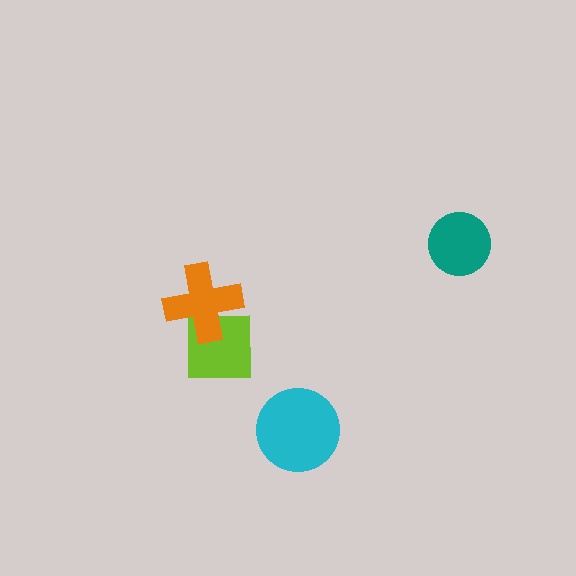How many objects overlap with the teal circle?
0 objects overlap with the teal circle.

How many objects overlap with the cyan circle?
0 objects overlap with the cyan circle.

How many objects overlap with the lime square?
1 object overlaps with the lime square.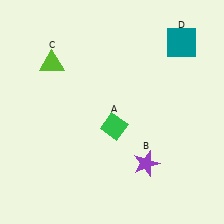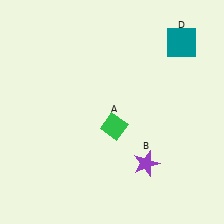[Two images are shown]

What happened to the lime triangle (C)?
The lime triangle (C) was removed in Image 2. It was in the top-left area of Image 1.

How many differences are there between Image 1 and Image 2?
There is 1 difference between the two images.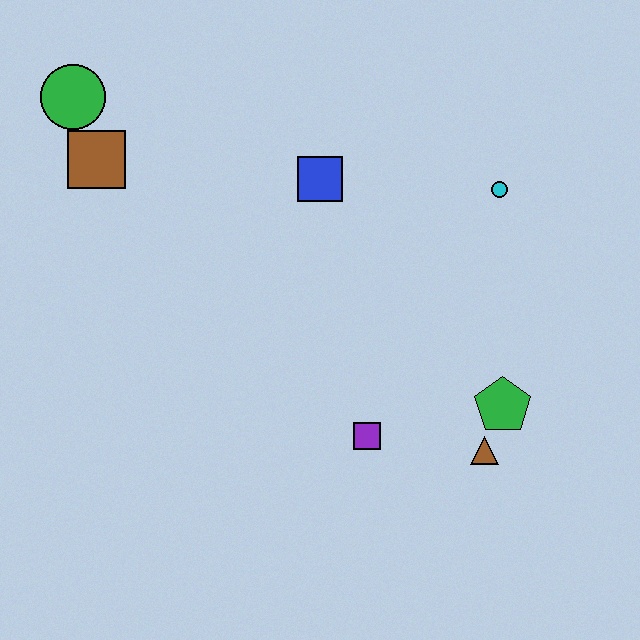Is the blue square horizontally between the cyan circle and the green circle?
Yes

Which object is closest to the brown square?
The green circle is closest to the brown square.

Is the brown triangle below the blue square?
Yes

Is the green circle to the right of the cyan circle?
No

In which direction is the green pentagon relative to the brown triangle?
The green pentagon is above the brown triangle.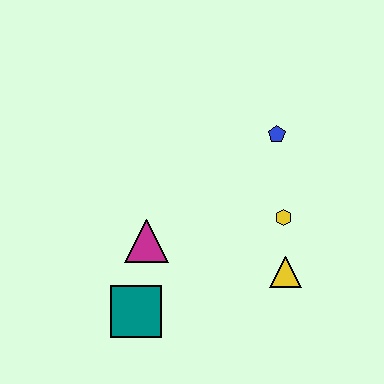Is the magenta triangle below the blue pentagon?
Yes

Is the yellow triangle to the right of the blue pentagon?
Yes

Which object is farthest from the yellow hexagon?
The teal square is farthest from the yellow hexagon.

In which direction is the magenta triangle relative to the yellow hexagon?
The magenta triangle is to the left of the yellow hexagon.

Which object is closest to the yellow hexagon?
The yellow triangle is closest to the yellow hexagon.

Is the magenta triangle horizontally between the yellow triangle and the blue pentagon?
No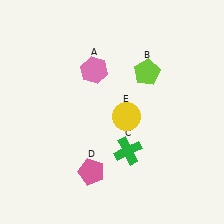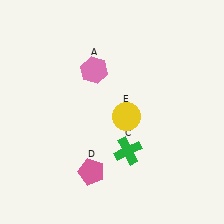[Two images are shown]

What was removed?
The lime pentagon (B) was removed in Image 2.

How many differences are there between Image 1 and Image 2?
There is 1 difference between the two images.